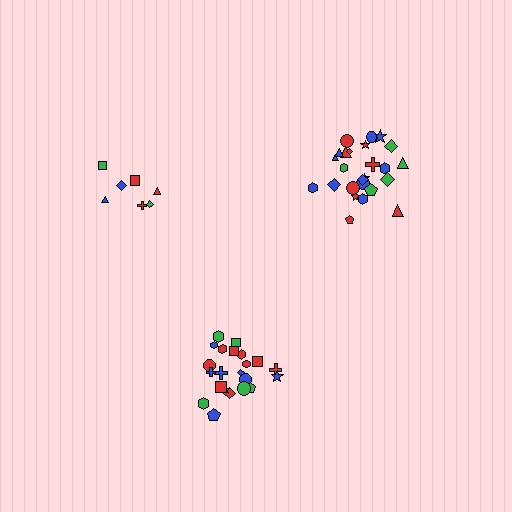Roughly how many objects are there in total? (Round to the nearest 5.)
Roughly 55 objects in total.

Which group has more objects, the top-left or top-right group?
The top-right group.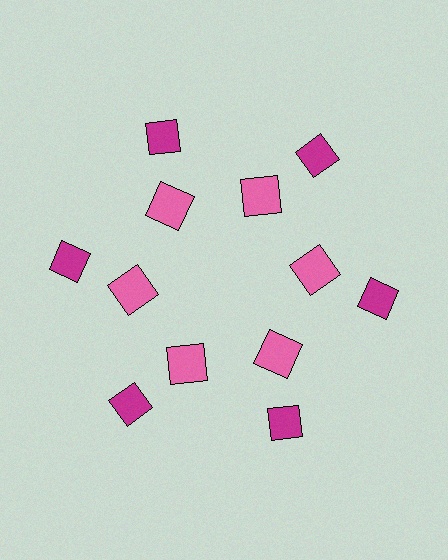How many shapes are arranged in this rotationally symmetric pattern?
There are 12 shapes, arranged in 6 groups of 2.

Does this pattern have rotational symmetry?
Yes, this pattern has 6-fold rotational symmetry. It looks the same after rotating 60 degrees around the center.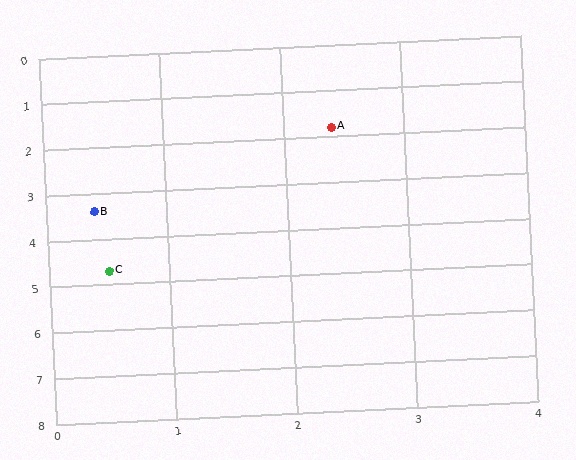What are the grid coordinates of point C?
Point C is at approximately (0.5, 4.7).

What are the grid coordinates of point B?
Point B is at approximately (0.4, 3.4).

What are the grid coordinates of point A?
Point A is at approximately (2.4, 1.8).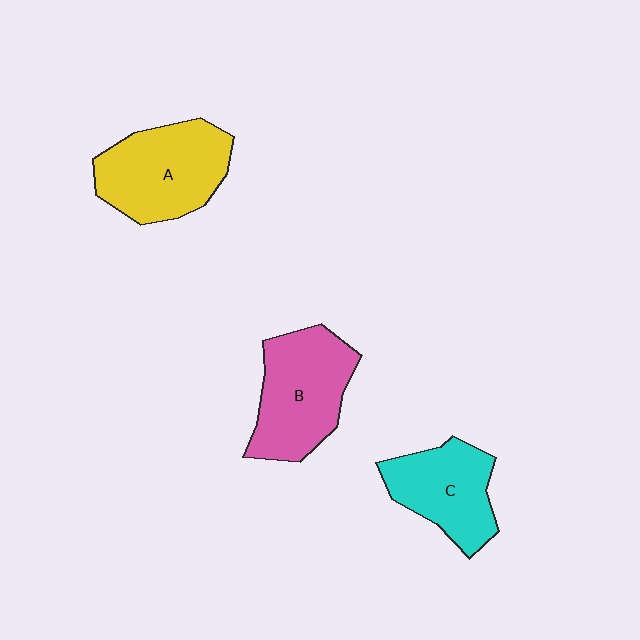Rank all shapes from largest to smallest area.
From largest to smallest: A (yellow), B (pink), C (cyan).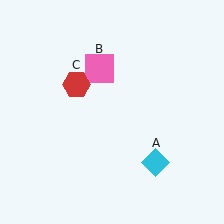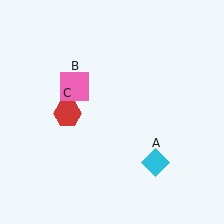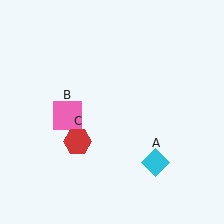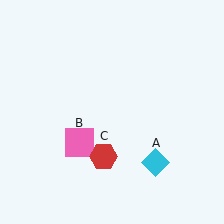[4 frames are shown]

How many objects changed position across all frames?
2 objects changed position: pink square (object B), red hexagon (object C).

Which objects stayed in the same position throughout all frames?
Cyan diamond (object A) remained stationary.